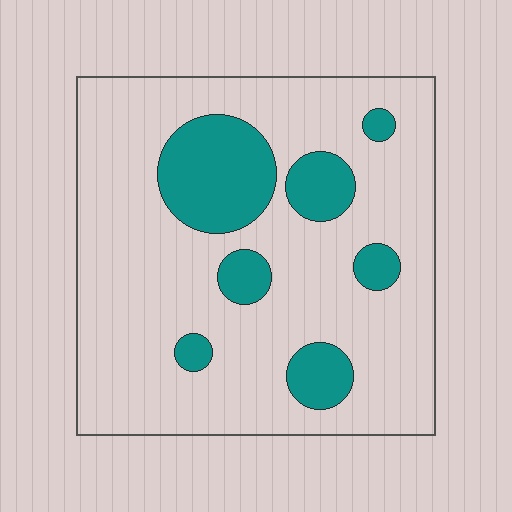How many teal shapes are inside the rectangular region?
7.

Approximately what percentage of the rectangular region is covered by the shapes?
Approximately 20%.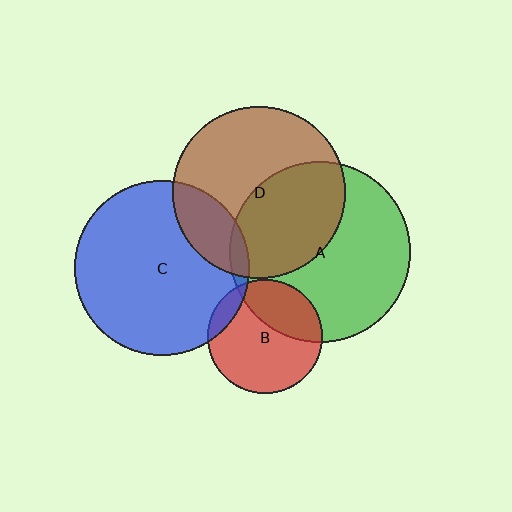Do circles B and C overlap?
Yes.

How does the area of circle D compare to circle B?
Approximately 2.3 times.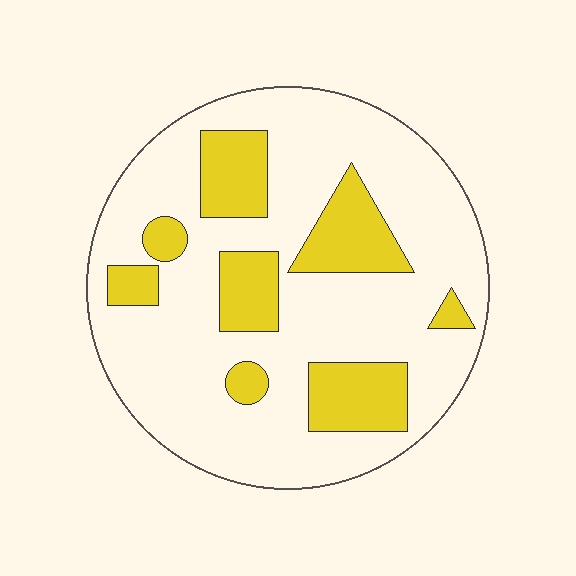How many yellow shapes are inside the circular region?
8.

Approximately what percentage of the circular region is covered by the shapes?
Approximately 25%.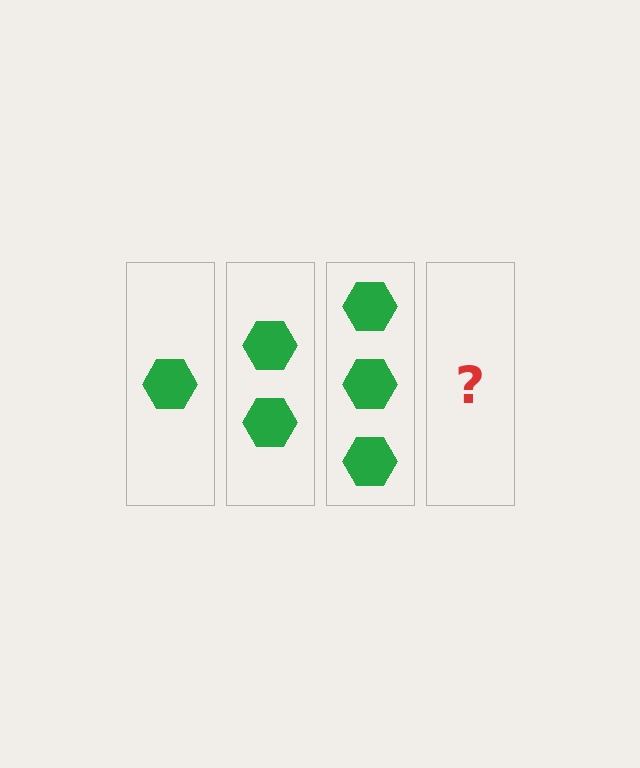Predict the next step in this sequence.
The next step is 4 hexagons.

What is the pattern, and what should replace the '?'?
The pattern is that each step adds one more hexagon. The '?' should be 4 hexagons.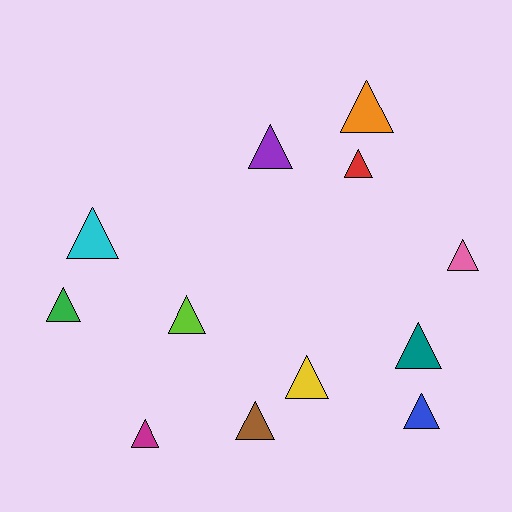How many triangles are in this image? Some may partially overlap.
There are 12 triangles.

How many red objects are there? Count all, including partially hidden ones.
There is 1 red object.